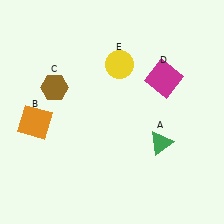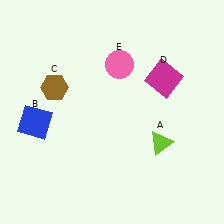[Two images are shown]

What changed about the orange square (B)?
In Image 1, B is orange. In Image 2, it changed to blue.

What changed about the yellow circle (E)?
In Image 1, E is yellow. In Image 2, it changed to pink.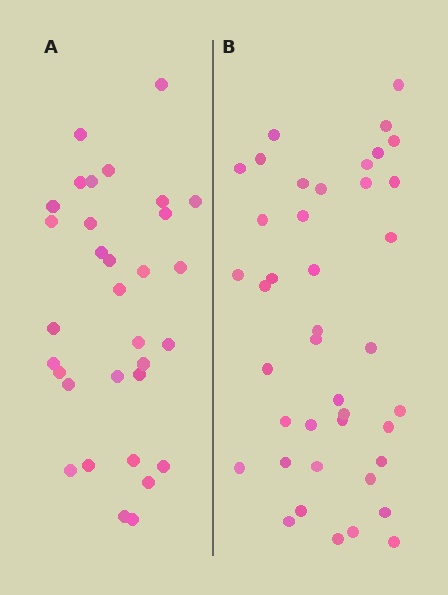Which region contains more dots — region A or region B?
Region B (the right region) has more dots.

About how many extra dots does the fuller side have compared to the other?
Region B has roughly 8 or so more dots than region A.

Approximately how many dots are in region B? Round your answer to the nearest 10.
About 40 dots. (The exact count is 41, which rounds to 40.)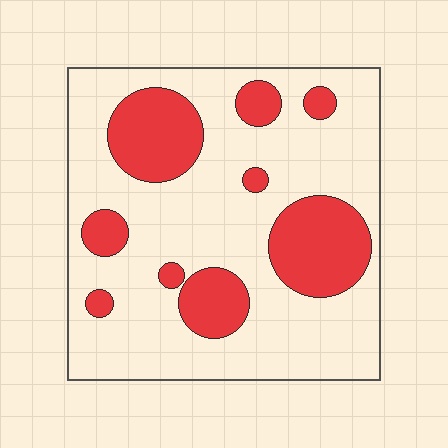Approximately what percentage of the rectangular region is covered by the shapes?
Approximately 25%.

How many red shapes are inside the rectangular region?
9.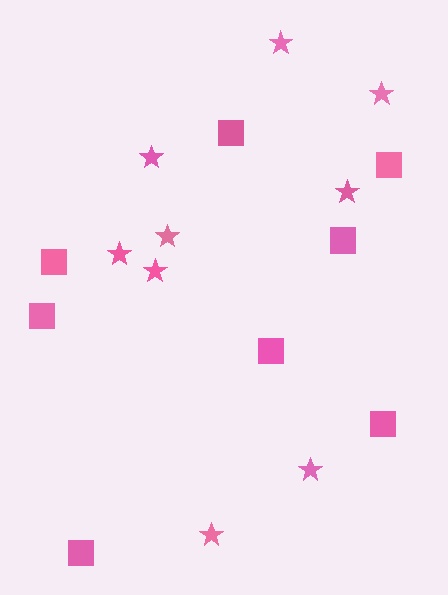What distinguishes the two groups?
There are 2 groups: one group of squares (8) and one group of stars (9).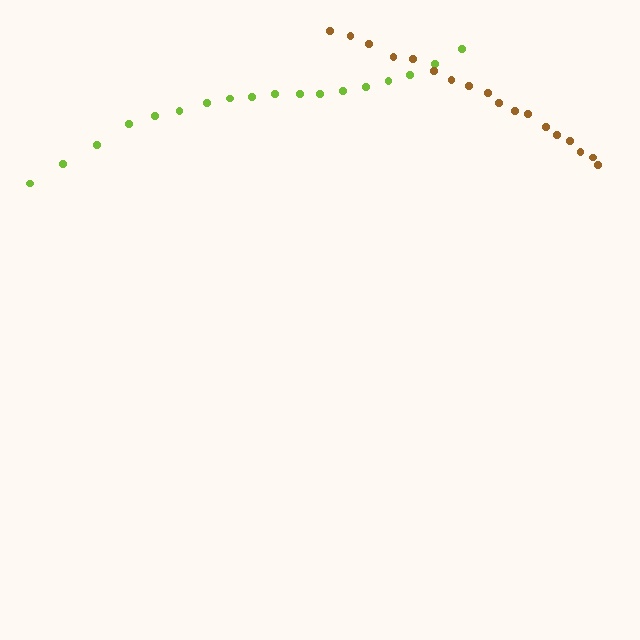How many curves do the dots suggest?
There are 2 distinct paths.